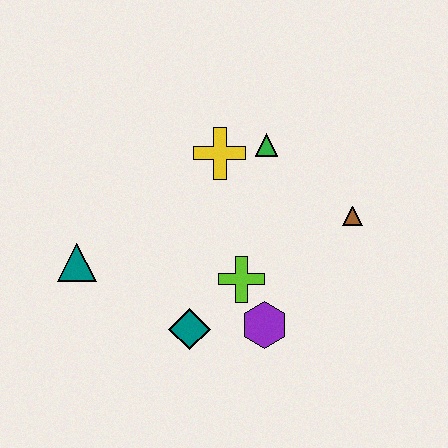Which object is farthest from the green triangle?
The teal triangle is farthest from the green triangle.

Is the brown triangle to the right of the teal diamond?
Yes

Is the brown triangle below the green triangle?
Yes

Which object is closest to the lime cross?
The purple hexagon is closest to the lime cross.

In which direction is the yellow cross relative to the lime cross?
The yellow cross is above the lime cross.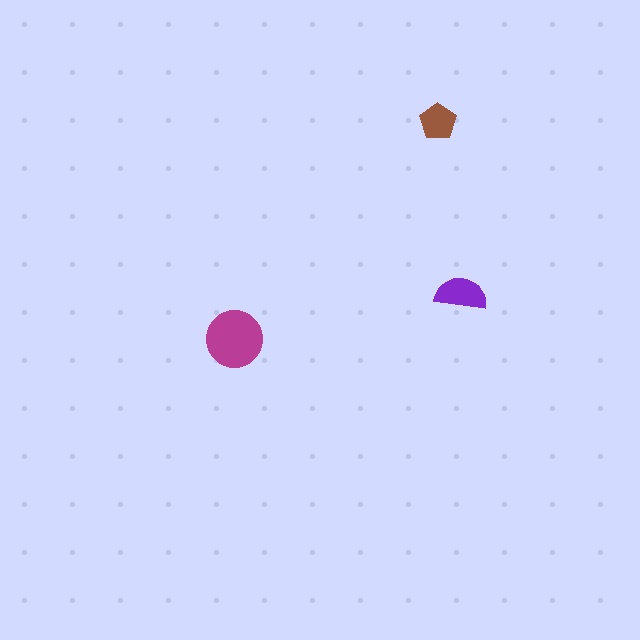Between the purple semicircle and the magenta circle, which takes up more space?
The magenta circle.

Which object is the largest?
The magenta circle.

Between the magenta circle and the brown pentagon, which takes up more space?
The magenta circle.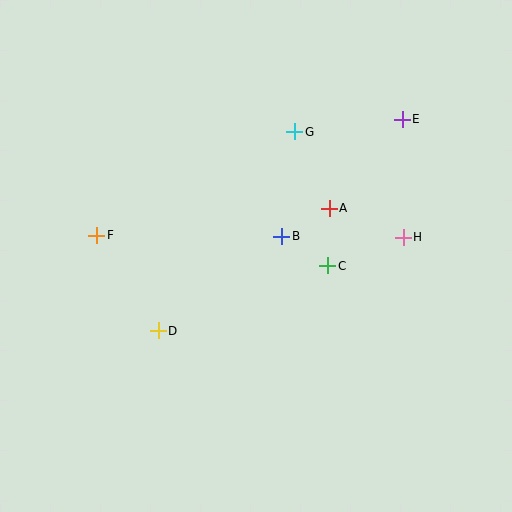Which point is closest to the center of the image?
Point B at (282, 236) is closest to the center.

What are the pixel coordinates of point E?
Point E is at (402, 119).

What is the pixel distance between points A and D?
The distance between A and D is 210 pixels.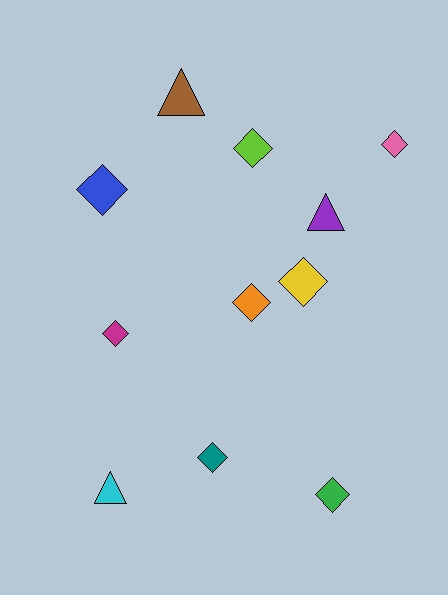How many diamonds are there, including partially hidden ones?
There are 8 diamonds.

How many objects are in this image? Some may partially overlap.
There are 11 objects.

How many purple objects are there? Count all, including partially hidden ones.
There is 1 purple object.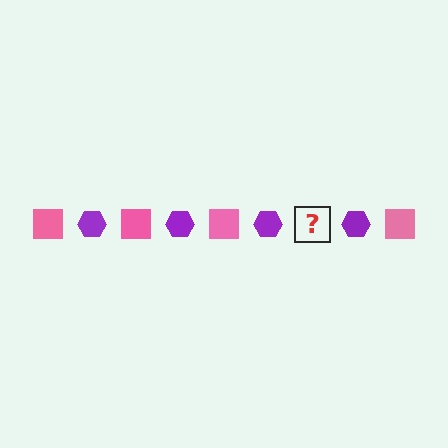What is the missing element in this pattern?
The missing element is a pink square.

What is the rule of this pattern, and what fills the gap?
The rule is that the pattern alternates between pink square and purple hexagon. The gap should be filled with a pink square.